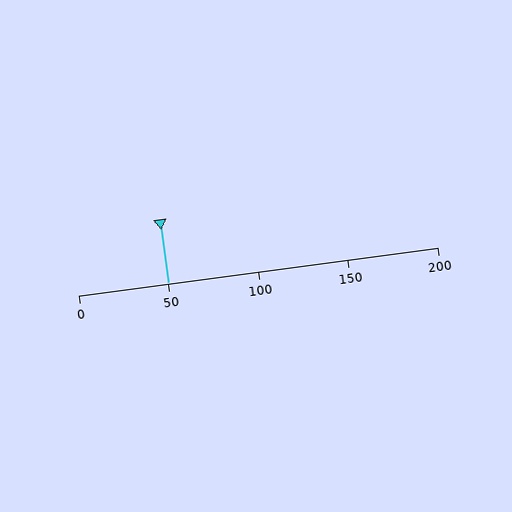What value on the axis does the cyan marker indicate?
The marker indicates approximately 50.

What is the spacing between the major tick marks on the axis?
The major ticks are spaced 50 apart.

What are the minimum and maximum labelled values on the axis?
The axis runs from 0 to 200.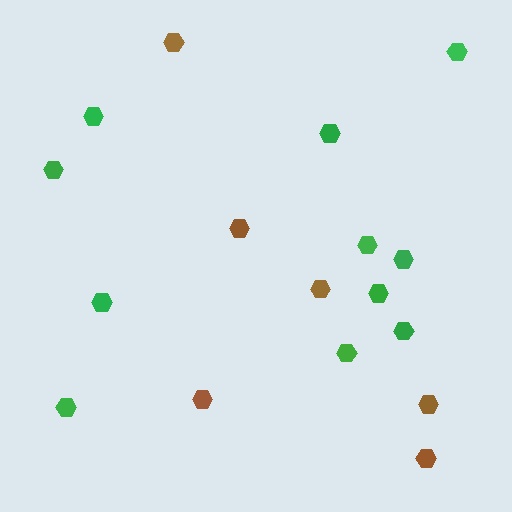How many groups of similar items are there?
There are 2 groups: one group of brown hexagons (6) and one group of green hexagons (11).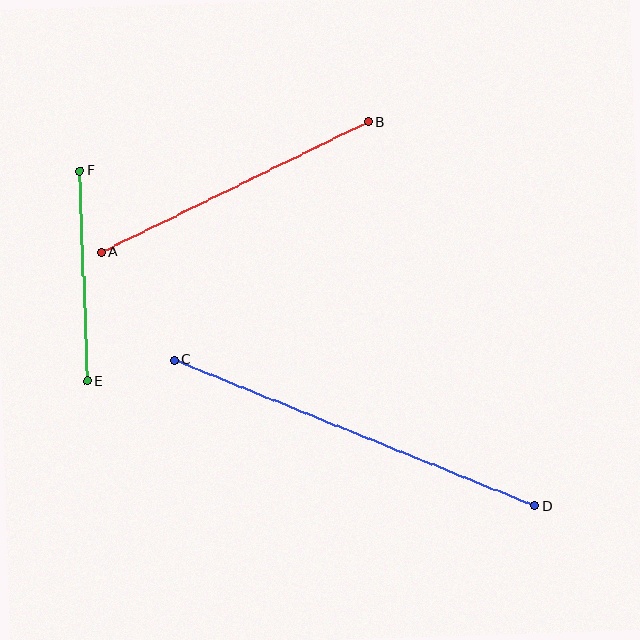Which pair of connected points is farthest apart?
Points C and D are farthest apart.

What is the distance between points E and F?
The distance is approximately 210 pixels.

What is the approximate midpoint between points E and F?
The midpoint is at approximately (83, 276) pixels.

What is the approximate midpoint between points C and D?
The midpoint is at approximately (355, 433) pixels.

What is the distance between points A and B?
The distance is approximately 297 pixels.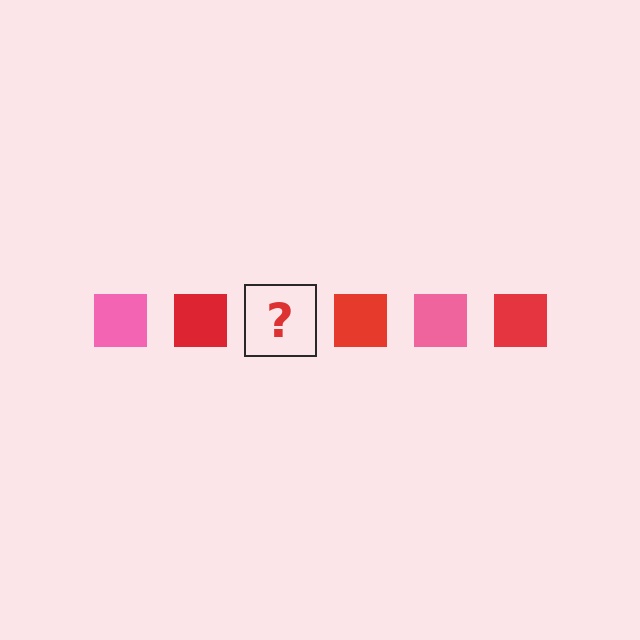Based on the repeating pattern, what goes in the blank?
The blank should be a pink square.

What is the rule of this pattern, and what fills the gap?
The rule is that the pattern cycles through pink, red squares. The gap should be filled with a pink square.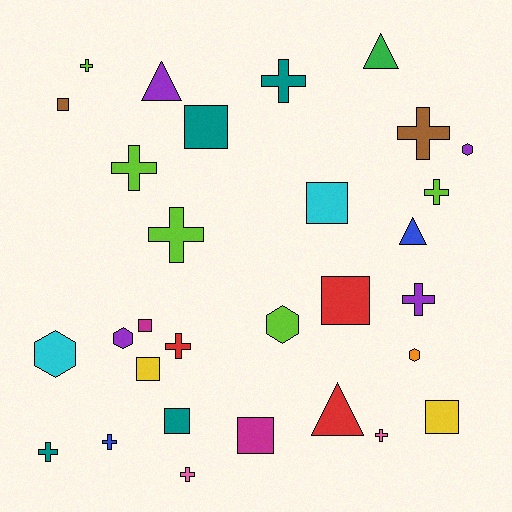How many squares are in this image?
There are 9 squares.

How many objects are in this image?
There are 30 objects.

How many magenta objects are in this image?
There are 2 magenta objects.